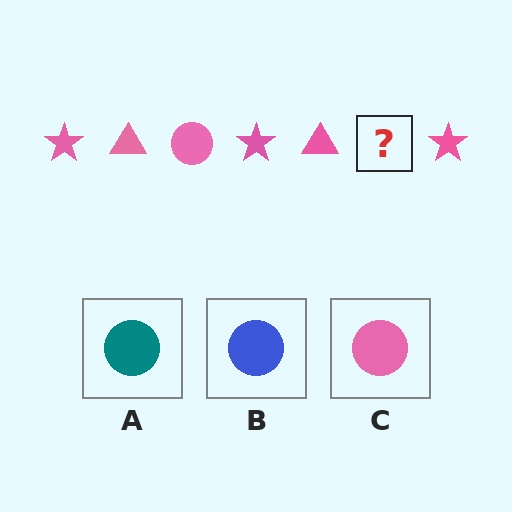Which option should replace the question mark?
Option C.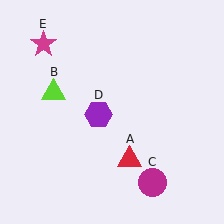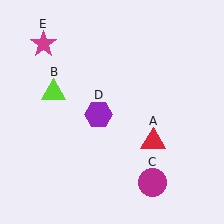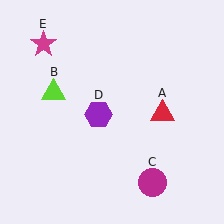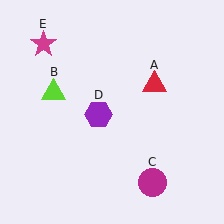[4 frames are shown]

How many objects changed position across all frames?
1 object changed position: red triangle (object A).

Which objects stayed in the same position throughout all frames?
Lime triangle (object B) and magenta circle (object C) and purple hexagon (object D) and magenta star (object E) remained stationary.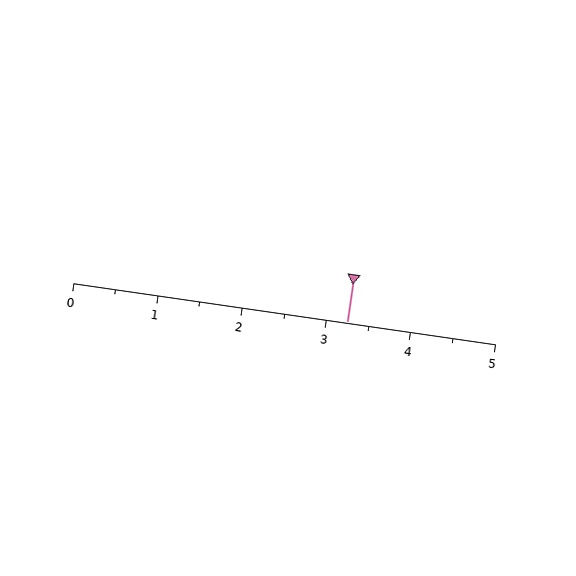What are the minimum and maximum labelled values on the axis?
The axis runs from 0 to 5.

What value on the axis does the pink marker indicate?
The marker indicates approximately 3.2.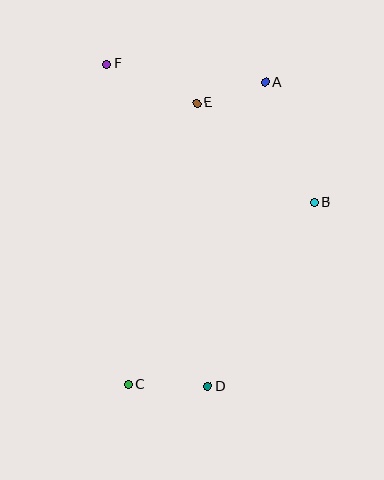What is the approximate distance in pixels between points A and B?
The distance between A and B is approximately 129 pixels.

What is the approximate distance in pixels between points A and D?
The distance between A and D is approximately 309 pixels.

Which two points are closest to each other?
Points A and E are closest to each other.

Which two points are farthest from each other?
Points D and F are farthest from each other.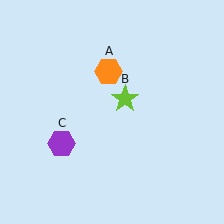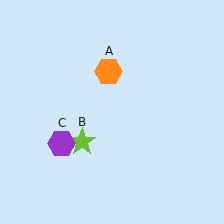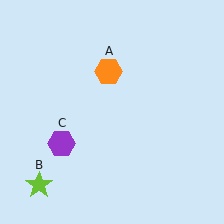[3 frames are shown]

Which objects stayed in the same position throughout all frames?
Orange hexagon (object A) and purple hexagon (object C) remained stationary.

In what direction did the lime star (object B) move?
The lime star (object B) moved down and to the left.